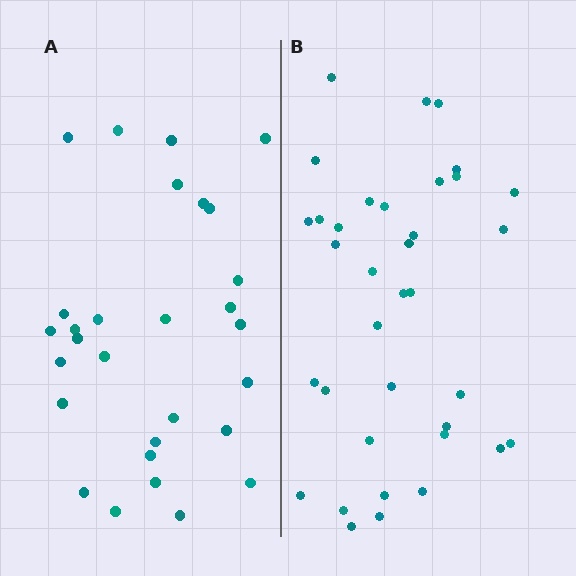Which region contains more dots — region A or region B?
Region B (the right region) has more dots.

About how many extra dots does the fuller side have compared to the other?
Region B has roughly 8 or so more dots than region A.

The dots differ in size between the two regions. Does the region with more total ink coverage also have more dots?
No. Region A has more total ink coverage because its dots are larger, but region B actually contains more individual dots. Total area can be misleading — the number of items is what matters here.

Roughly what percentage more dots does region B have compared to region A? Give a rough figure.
About 25% more.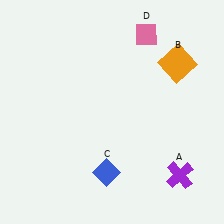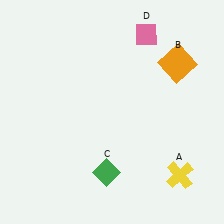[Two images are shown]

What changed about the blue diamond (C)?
In Image 1, C is blue. In Image 2, it changed to green.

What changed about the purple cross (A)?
In Image 1, A is purple. In Image 2, it changed to yellow.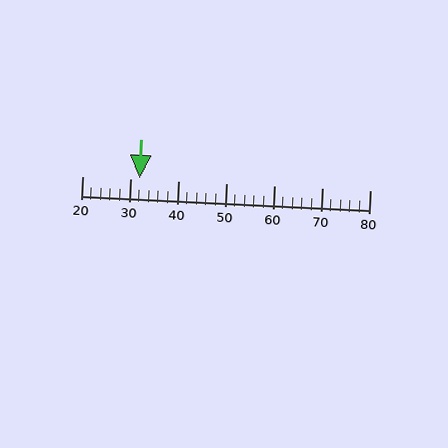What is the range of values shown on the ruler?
The ruler shows values from 20 to 80.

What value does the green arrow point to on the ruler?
The green arrow points to approximately 32.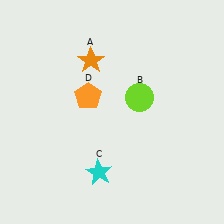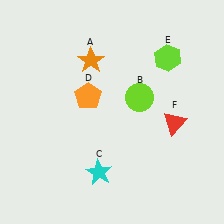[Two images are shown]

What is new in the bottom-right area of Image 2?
A red triangle (F) was added in the bottom-right area of Image 2.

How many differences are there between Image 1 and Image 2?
There are 2 differences between the two images.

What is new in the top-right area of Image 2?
A lime hexagon (E) was added in the top-right area of Image 2.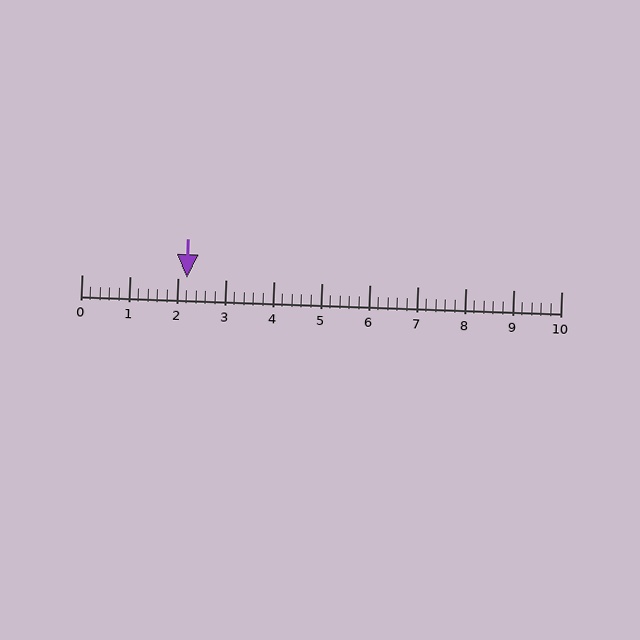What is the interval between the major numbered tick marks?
The major tick marks are spaced 1 units apart.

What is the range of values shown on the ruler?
The ruler shows values from 0 to 10.